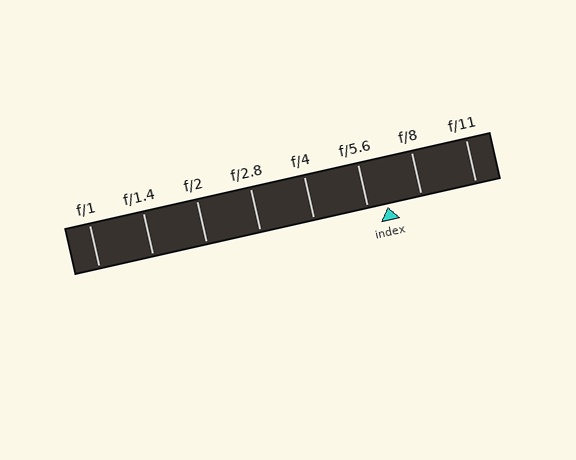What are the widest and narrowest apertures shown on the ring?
The widest aperture shown is f/1 and the narrowest is f/11.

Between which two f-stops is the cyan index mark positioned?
The index mark is between f/5.6 and f/8.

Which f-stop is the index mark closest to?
The index mark is closest to f/5.6.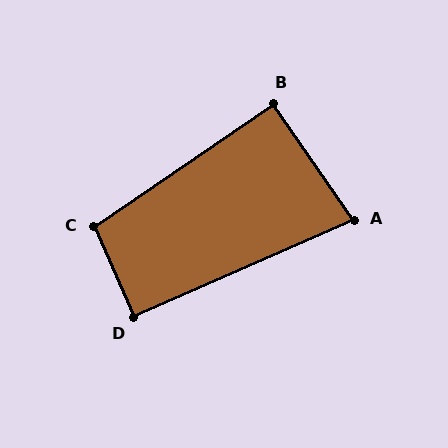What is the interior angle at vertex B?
Approximately 90 degrees (approximately right).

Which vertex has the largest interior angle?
C, at approximately 101 degrees.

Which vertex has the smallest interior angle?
A, at approximately 79 degrees.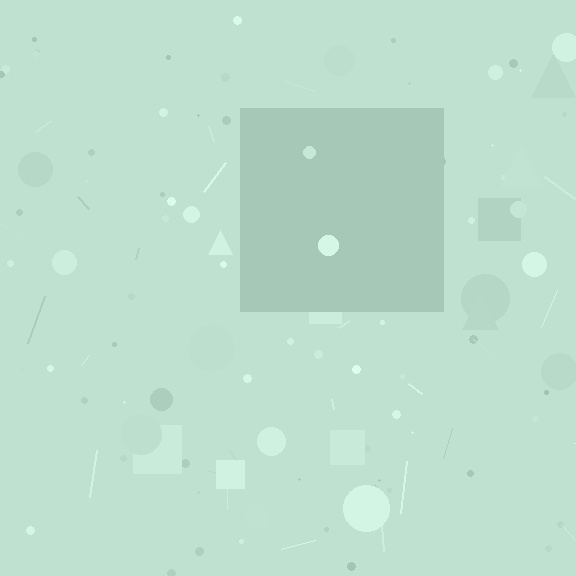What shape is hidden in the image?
A square is hidden in the image.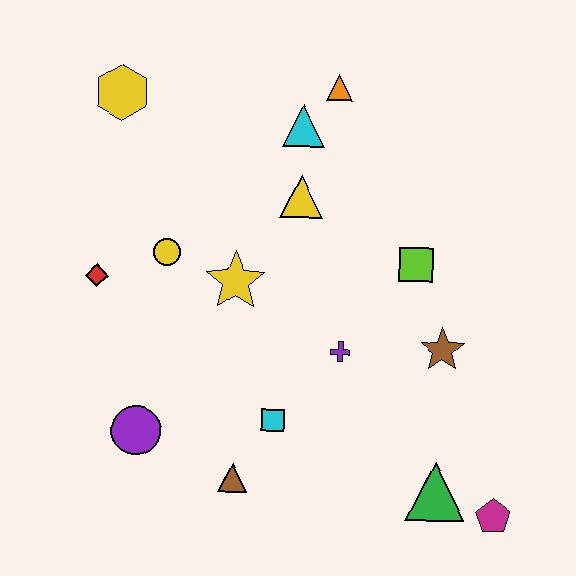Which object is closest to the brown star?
The lime square is closest to the brown star.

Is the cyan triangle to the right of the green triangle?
No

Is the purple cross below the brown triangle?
No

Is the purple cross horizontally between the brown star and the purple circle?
Yes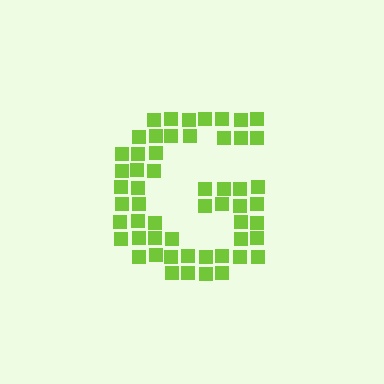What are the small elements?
The small elements are squares.